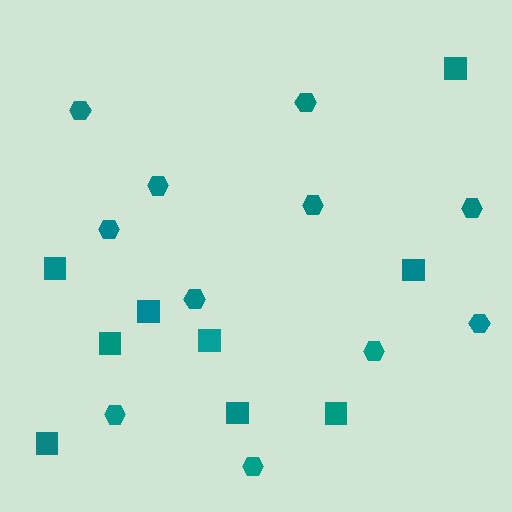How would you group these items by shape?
There are 2 groups: one group of squares (9) and one group of hexagons (11).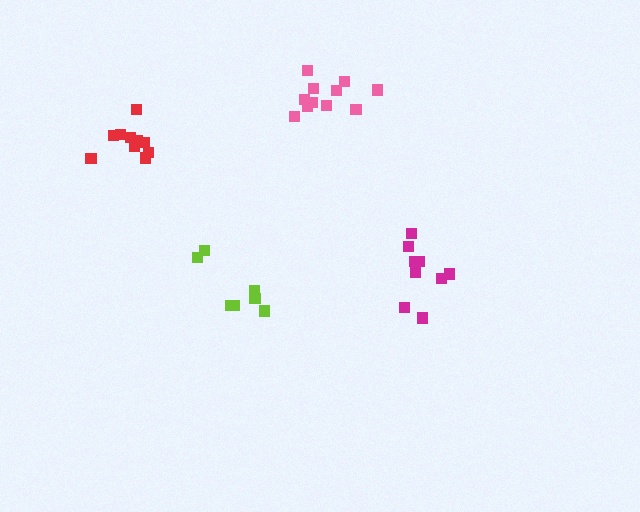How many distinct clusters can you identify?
There are 4 distinct clusters.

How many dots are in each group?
Group 1: 7 dots, Group 2: 9 dots, Group 3: 11 dots, Group 4: 10 dots (37 total).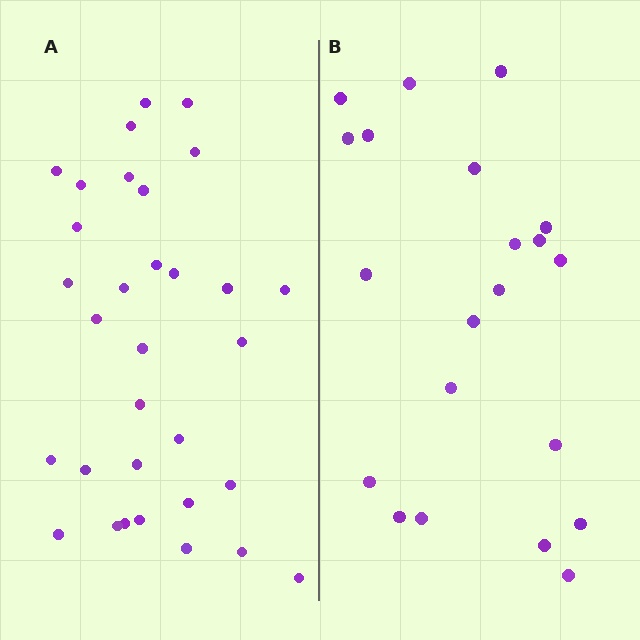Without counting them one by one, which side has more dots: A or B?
Region A (the left region) has more dots.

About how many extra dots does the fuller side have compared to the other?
Region A has roughly 12 or so more dots than region B.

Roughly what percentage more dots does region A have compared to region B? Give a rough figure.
About 50% more.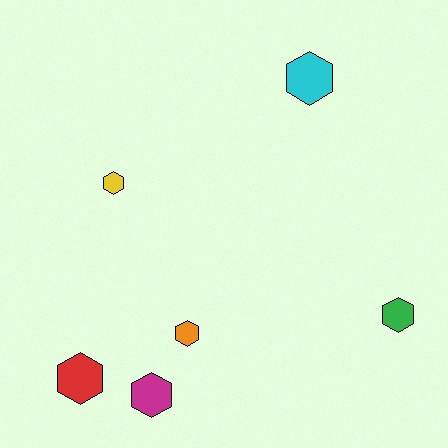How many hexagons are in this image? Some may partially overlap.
There are 6 hexagons.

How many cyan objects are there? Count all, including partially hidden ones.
There is 1 cyan object.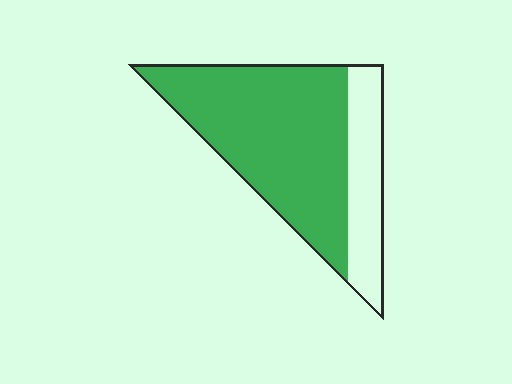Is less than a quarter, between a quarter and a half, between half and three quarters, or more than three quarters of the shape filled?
Between half and three quarters.